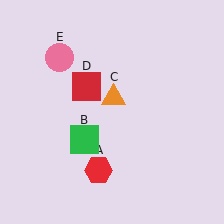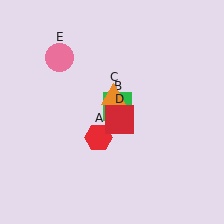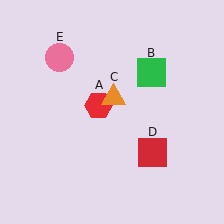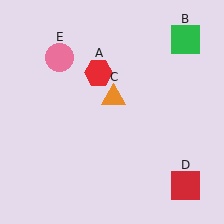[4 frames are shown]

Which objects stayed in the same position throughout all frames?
Orange triangle (object C) and pink circle (object E) remained stationary.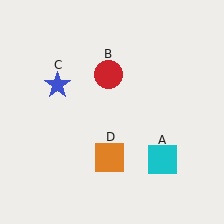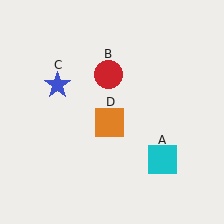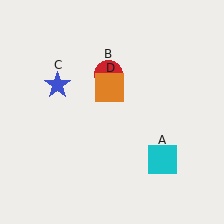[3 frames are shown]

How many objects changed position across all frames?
1 object changed position: orange square (object D).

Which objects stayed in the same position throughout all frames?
Cyan square (object A) and red circle (object B) and blue star (object C) remained stationary.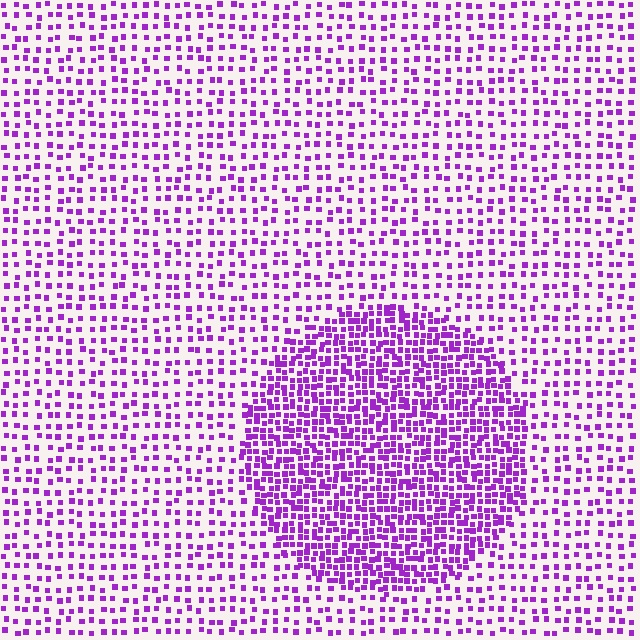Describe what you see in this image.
The image contains small purple elements arranged at two different densities. A circle-shaped region is visible where the elements are more densely packed than the surrounding area.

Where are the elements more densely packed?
The elements are more densely packed inside the circle boundary.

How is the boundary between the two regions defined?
The boundary is defined by a change in element density (approximately 2.2x ratio). All elements are the same color, size, and shape.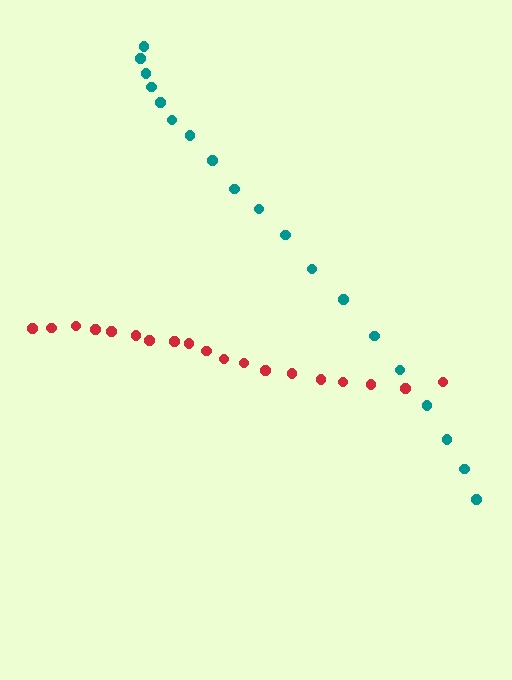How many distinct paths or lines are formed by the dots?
There are 2 distinct paths.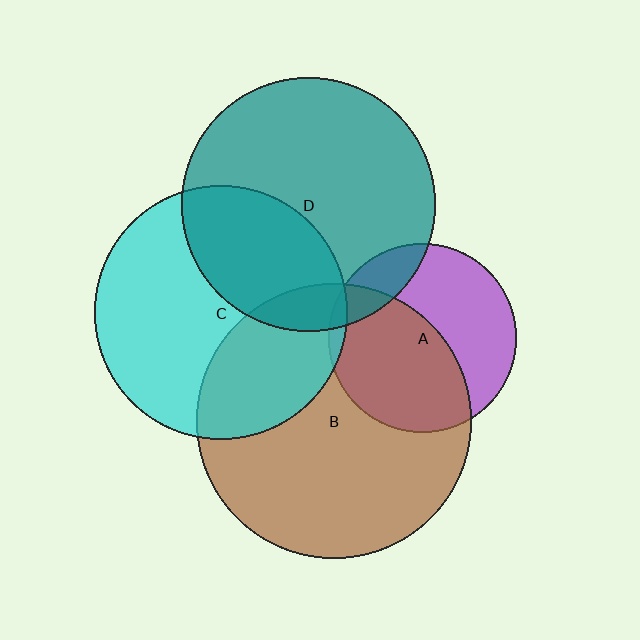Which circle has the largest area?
Circle B (brown).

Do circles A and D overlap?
Yes.